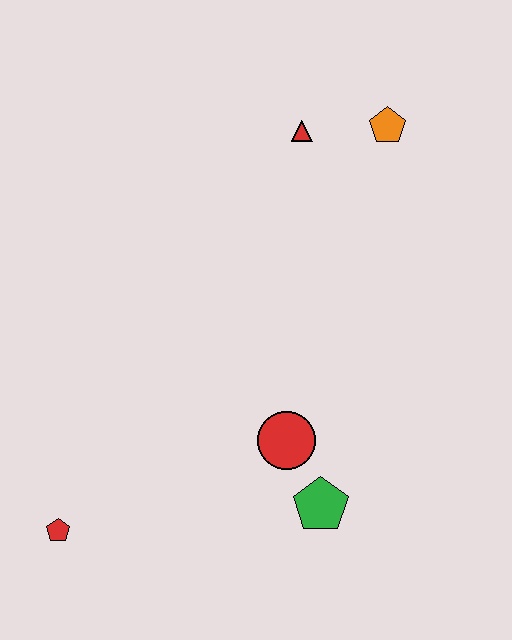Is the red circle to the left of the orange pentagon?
Yes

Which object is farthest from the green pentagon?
The orange pentagon is farthest from the green pentagon.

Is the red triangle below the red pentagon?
No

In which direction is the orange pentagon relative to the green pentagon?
The orange pentagon is above the green pentagon.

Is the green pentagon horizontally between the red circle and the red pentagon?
No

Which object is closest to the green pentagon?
The red circle is closest to the green pentagon.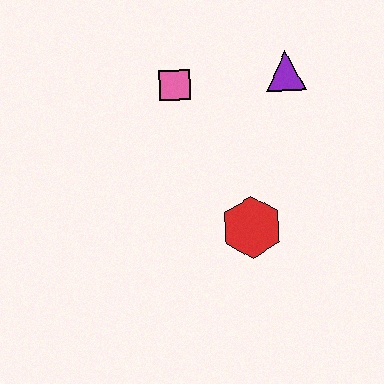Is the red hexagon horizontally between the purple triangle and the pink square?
Yes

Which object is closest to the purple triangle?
The pink square is closest to the purple triangle.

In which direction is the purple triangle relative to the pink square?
The purple triangle is to the right of the pink square.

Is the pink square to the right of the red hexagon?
No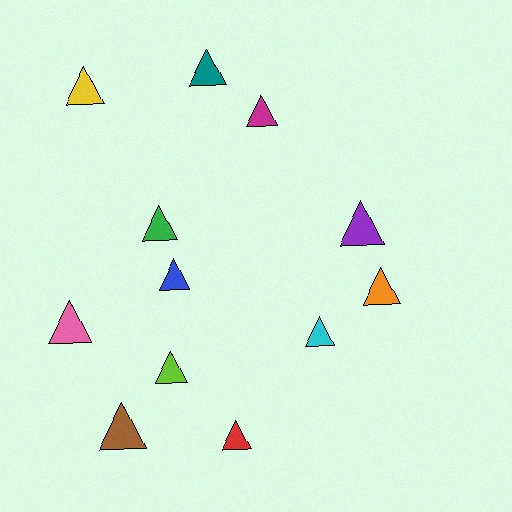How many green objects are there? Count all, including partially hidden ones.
There is 1 green object.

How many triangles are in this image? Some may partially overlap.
There are 12 triangles.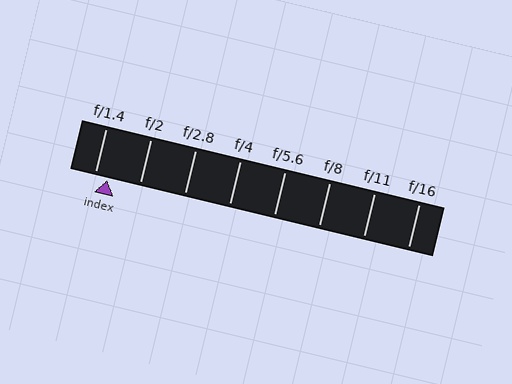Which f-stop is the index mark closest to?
The index mark is closest to f/1.4.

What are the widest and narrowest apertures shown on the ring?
The widest aperture shown is f/1.4 and the narrowest is f/16.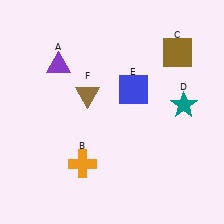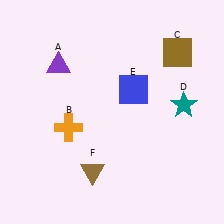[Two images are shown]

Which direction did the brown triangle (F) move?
The brown triangle (F) moved down.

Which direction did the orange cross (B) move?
The orange cross (B) moved up.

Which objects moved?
The objects that moved are: the orange cross (B), the brown triangle (F).